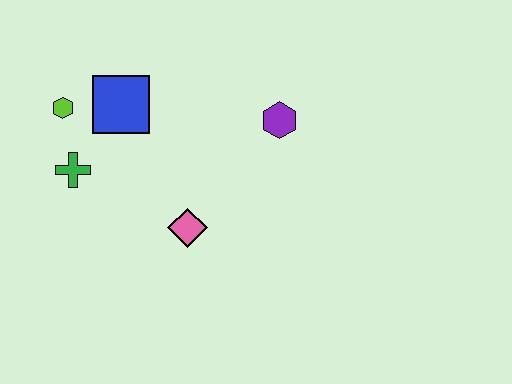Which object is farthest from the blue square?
The purple hexagon is farthest from the blue square.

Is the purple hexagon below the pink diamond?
No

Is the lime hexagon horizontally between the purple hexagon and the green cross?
No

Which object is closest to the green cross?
The lime hexagon is closest to the green cross.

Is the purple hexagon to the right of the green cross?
Yes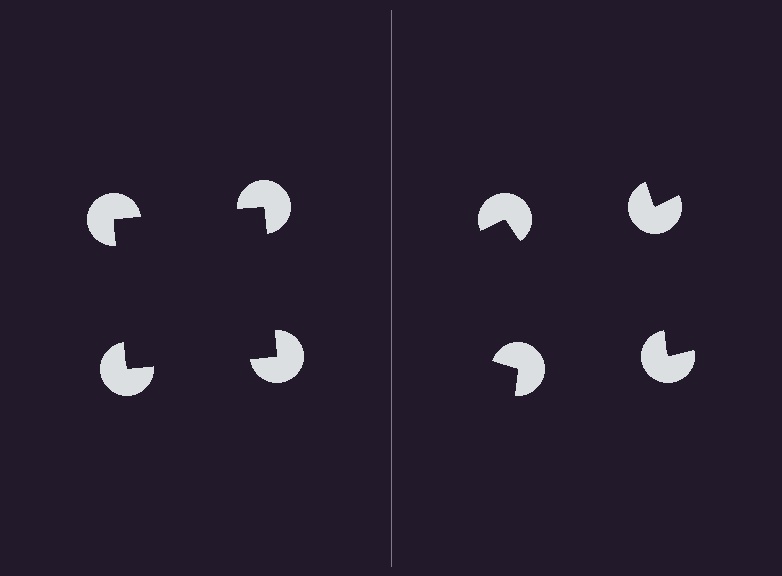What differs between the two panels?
The pac-man discs are positioned identically on both sides; only the wedge orientations differ. On the left they align to a square; on the right they are misaligned.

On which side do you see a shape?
An illusory square appears on the left side. On the right side the wedge cuts are rotated, so no coherent shape forms.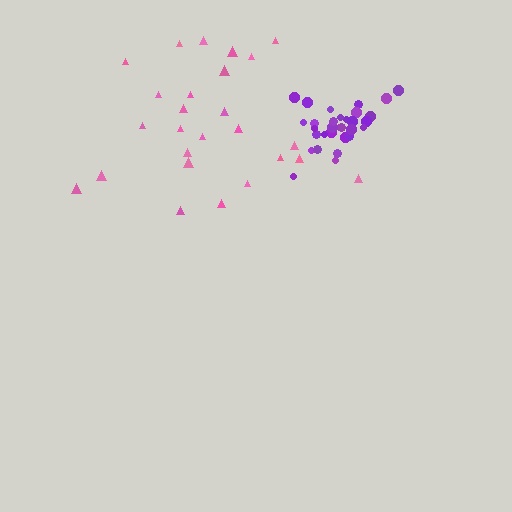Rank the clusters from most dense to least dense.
purple, pink.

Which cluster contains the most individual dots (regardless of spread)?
Purple (31).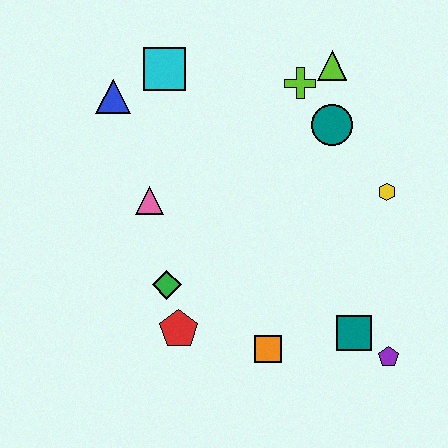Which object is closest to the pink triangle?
The green diamond is closest to the pink triangle.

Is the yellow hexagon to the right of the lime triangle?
Yes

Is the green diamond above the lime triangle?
No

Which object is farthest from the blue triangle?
The purple pentagon is farthest from the blue triangle.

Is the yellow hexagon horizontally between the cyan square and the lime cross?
No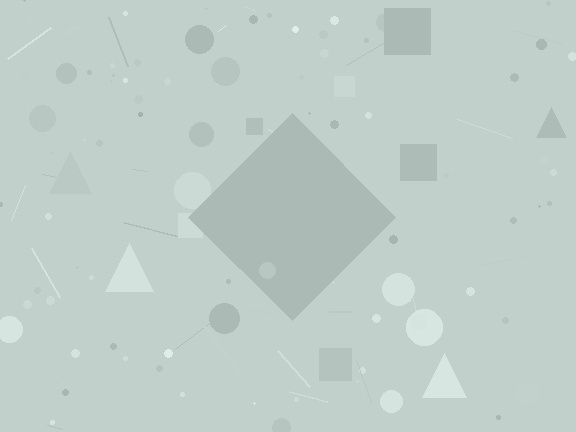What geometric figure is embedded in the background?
A diamond is embedded in the background.